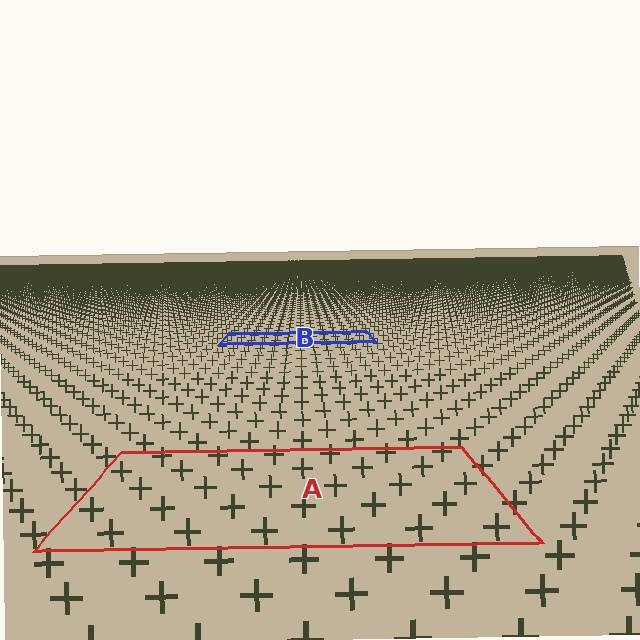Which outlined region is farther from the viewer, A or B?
Region B is farther from the viewer — the texture elements inside it appear smaller and more densely packed.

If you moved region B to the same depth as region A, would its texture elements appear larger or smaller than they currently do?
They would appear larger. At a closer depth, the same texture elements are projected at a bigger on-screen size.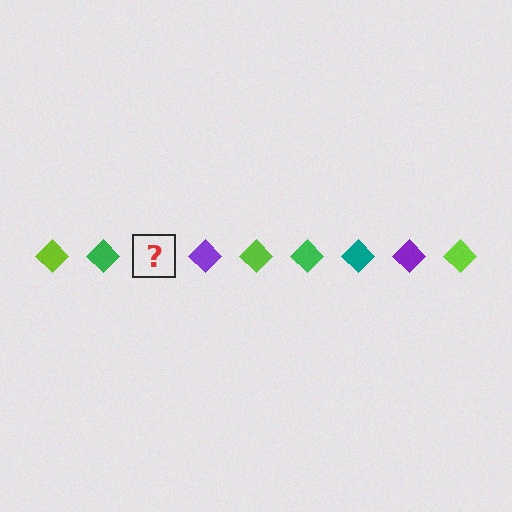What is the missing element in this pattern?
The missing element is a teal diamond.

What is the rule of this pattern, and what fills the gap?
The rule is that the pattern cycles through lime, green, teal, purple diamonds. The gap should be filled with a teal diamond.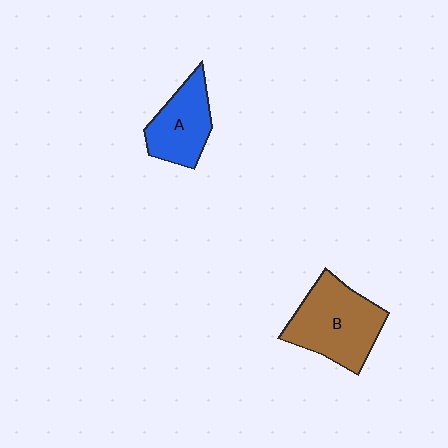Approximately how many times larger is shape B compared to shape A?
Approximately 1.4 times.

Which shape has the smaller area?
Shape A (blue).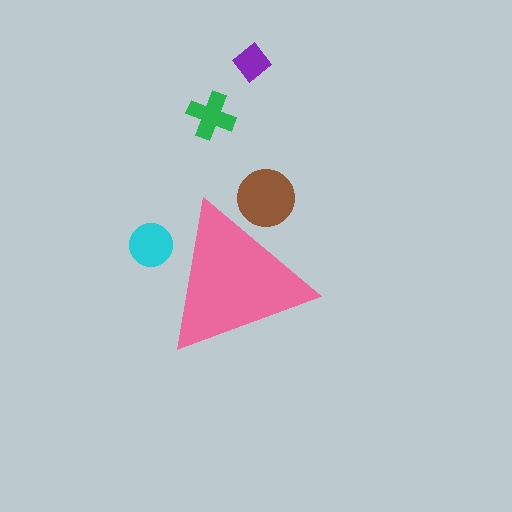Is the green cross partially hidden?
No, the green cross is fully visible.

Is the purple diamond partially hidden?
No, the purple diamond is fully visible.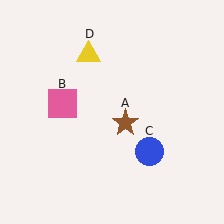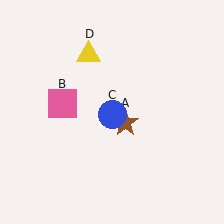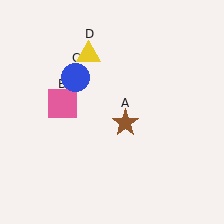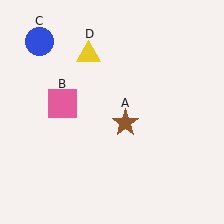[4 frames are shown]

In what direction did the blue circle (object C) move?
The blue circle (object C) moved up and to the left.